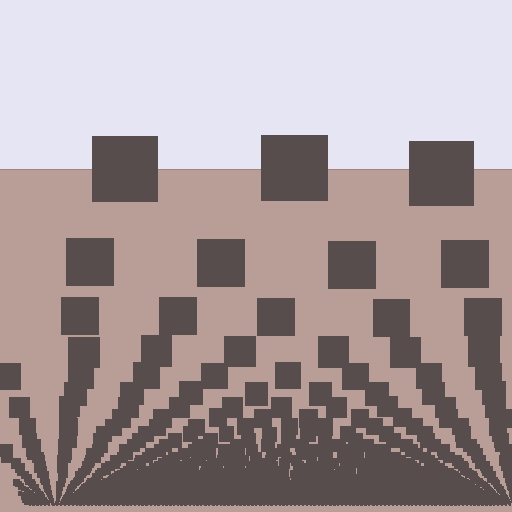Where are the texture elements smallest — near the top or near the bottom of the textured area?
Near the bottom.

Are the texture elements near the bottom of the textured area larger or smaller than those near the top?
Smaller. The gradient is inverted — elements near the bottom are smaller and denser.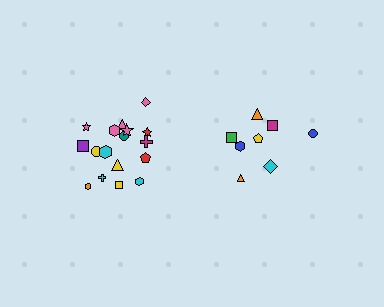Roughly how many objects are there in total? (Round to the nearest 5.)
Roughly 25 objects in total.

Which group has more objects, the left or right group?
The left group.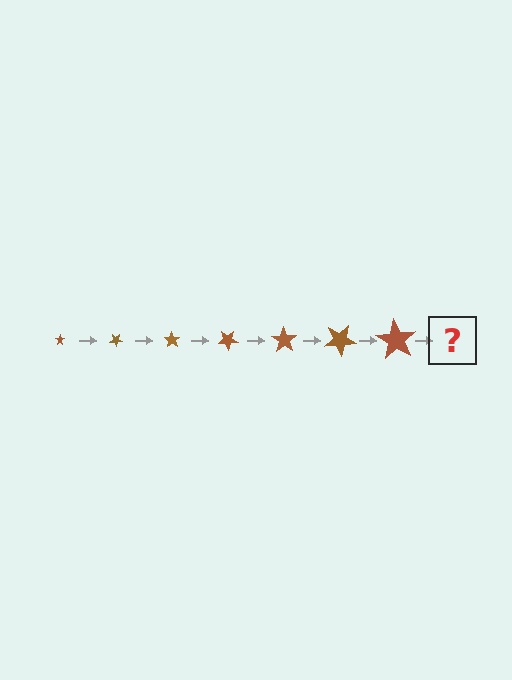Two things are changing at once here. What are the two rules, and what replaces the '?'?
The two rules are that the star grows larger each step and it rotates 35 degrees each step. The '?' should be a star, larger than the previous one and rotated 245 degrees from the start.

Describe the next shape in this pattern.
It should be a star, larger than the previous one and rotated 245 degrees from the start.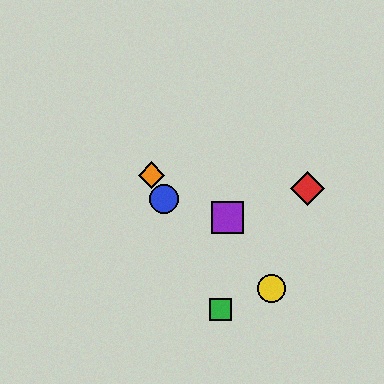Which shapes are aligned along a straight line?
The blue circle, the green square, the orange diamond are aligned along a straight line.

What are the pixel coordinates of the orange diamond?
The orange diamond is at (152, 175).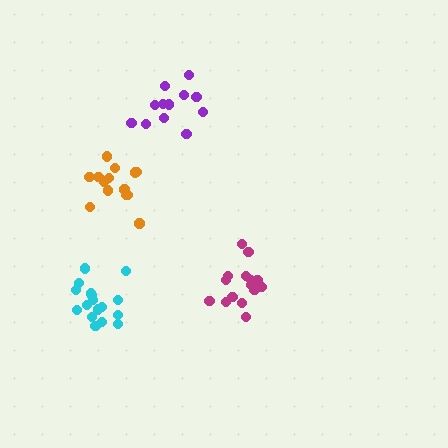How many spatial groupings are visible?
There are 4 spatial groupings.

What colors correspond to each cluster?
The clusters are colored: orange, magenta, cyan, purple.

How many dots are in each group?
Group 1: 16 dots, Group 2: 15 dots, Group 3: 17 dots, Group 4: 12 dots (60 total).